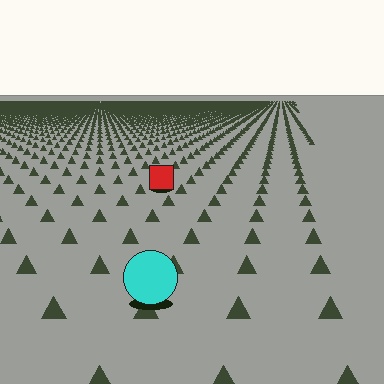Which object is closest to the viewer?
The cyan circle is closest. The texture marks near it are larger and more spread out.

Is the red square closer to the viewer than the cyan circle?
No. The cyan circle is closer — you can tell from the texture gradient: the ground texture is coarser near it.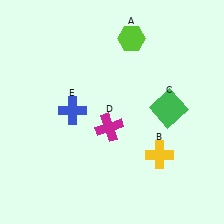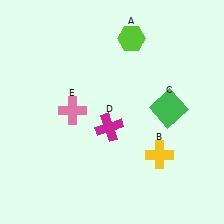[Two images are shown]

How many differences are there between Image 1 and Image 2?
There is 1 difference between the two images.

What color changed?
The cross (E) changed from blue in Image 1 to pink in Image 2.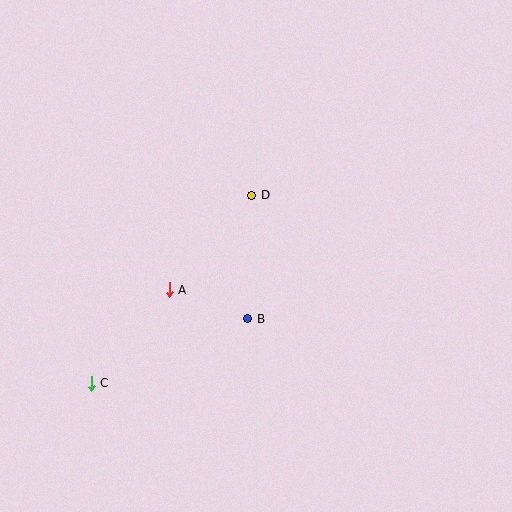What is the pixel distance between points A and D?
The distance between A and D is 126 pixels.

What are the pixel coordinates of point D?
Point D is at (252, 195).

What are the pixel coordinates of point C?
Point C is at (91, 383).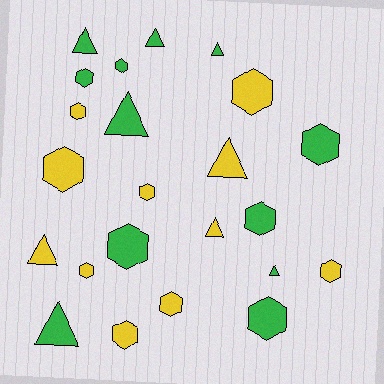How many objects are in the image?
There are 23 objects.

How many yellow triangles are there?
There are 3 yellow triangles.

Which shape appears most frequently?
Hexagon, with 14 objects.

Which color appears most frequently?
Green, with 12 objects.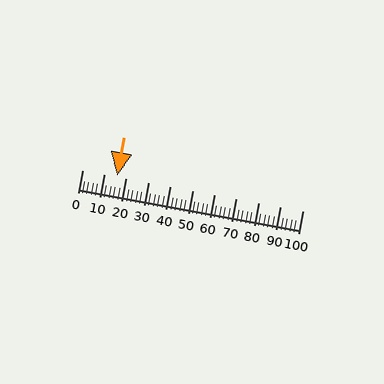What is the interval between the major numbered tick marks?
The major tick marks are spaced 10 units apart.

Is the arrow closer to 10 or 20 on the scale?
The arrow is closer to 20.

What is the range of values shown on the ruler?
The ruler shows values from 0 to 100.